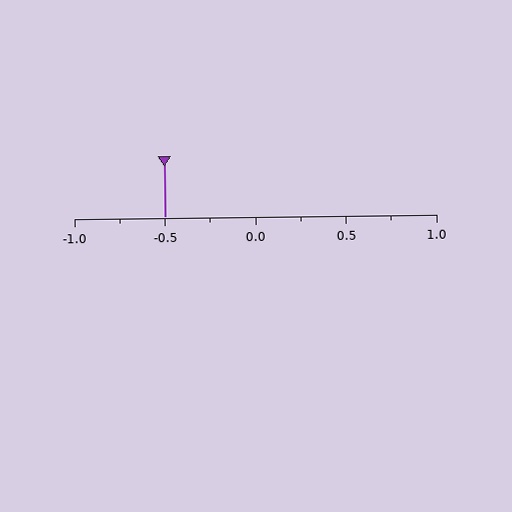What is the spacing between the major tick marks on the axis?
The major ticks are spaced 0.5 apart.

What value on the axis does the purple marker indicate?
The marker indicates approximately -0.5.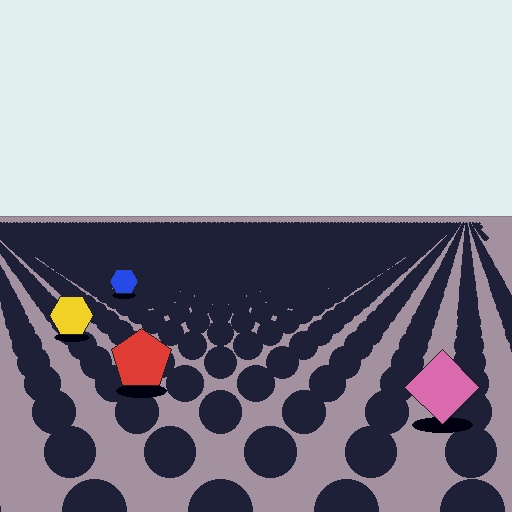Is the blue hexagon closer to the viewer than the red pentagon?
No. The red pentagon is closer — you can tell from the texture gradient: the ground texture is coarser near it.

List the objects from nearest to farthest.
From nearest to farthest: the pink diamond, the red pentagon, the yellow hexagon, the blue hexagon.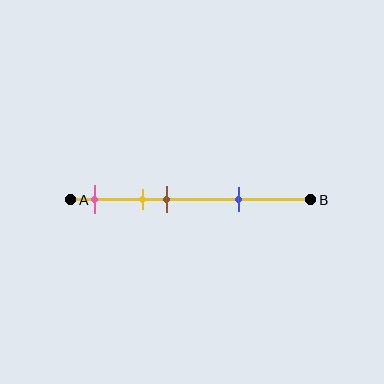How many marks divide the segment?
There are 4 marks dividing the segment.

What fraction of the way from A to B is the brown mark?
The brown mark is approximately 40% (0.4) of the way from A to B.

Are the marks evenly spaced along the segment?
No, the marks are not evenly spaced.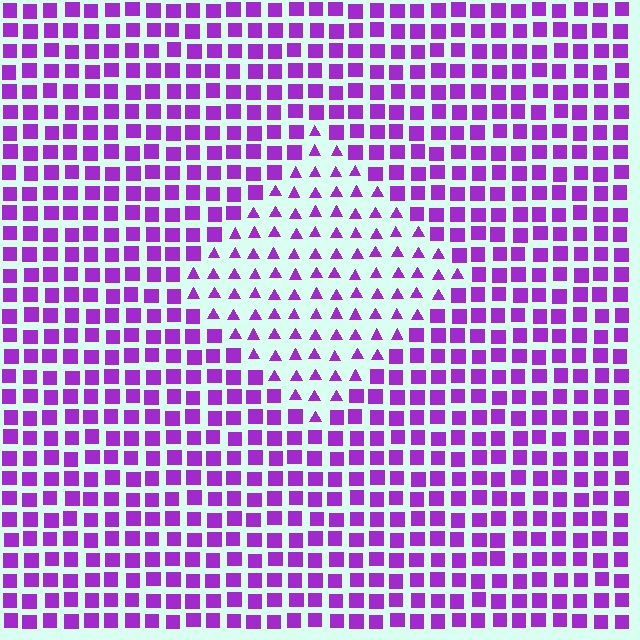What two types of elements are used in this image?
The image uses triangles inside the diamond region and squares outside it.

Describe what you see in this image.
The image is filled with small purple elements arranged in a uniform grid. A diamond-shaped region contains triangles, while the surrounding area contains squares. The boundary is defined purely by the change in element shape.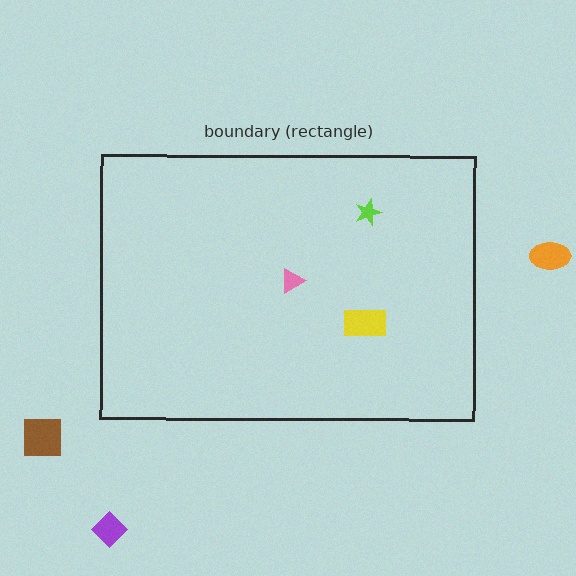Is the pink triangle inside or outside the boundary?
Inside.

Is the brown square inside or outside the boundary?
Outside.